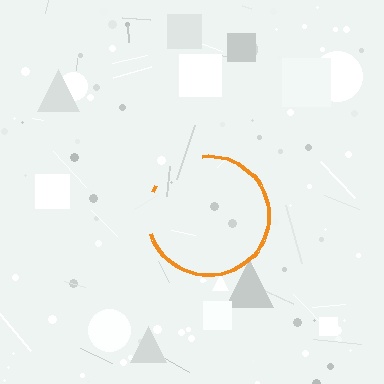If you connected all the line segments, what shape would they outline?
They would outline a circle.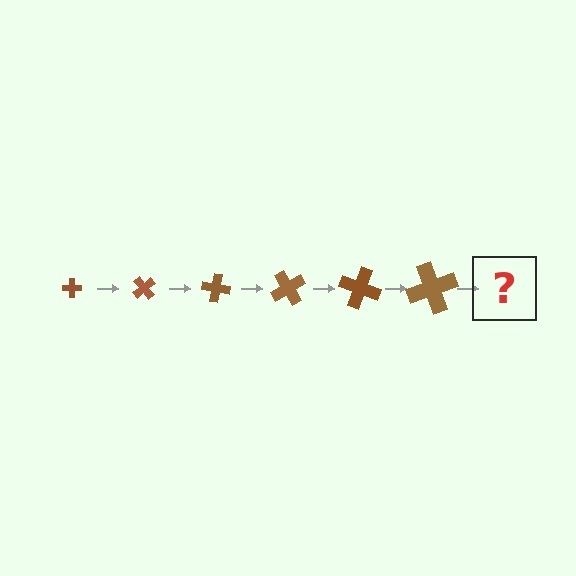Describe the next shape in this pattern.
It should be a cross, larger than the previous one and rotated 300 degrees from the start.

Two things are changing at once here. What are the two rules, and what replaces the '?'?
The two rules are that the cross grows larger each step and it rotates 50 degrees each step. The '?' should be a cross, larger than the previous one and rotated 300 degrees from the start.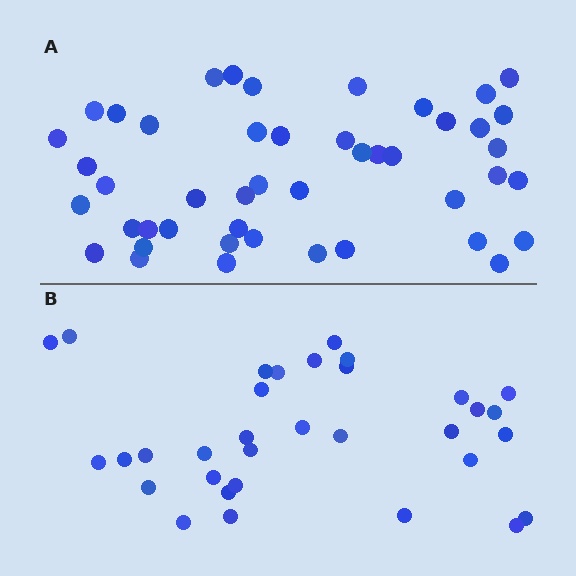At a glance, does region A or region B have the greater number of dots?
Region A (the top region) has more dots.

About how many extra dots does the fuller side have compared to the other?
Region A has approximately 15 more dots than region B.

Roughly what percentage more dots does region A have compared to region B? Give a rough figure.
About 40% more.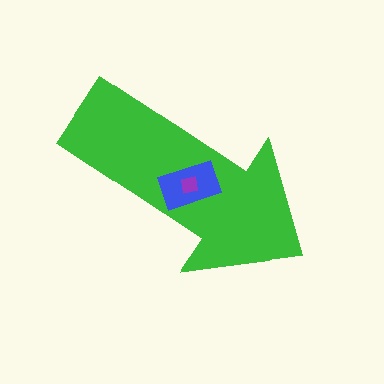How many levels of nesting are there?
3.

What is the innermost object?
The purple square.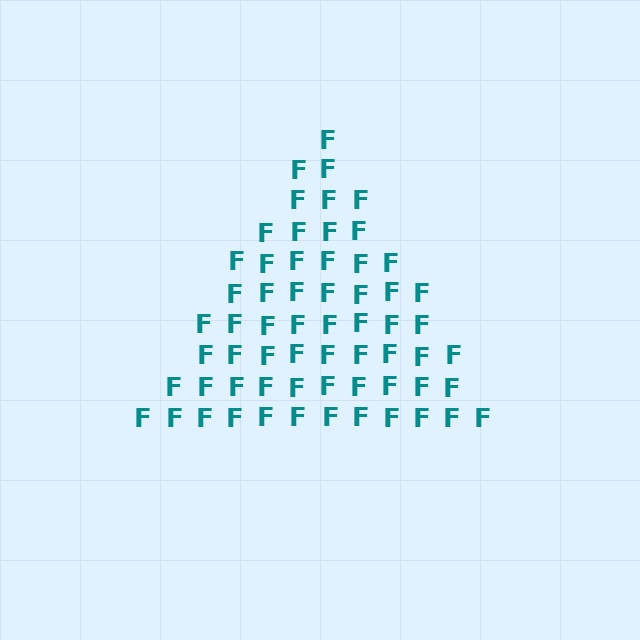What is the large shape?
The large shape is a triangle.